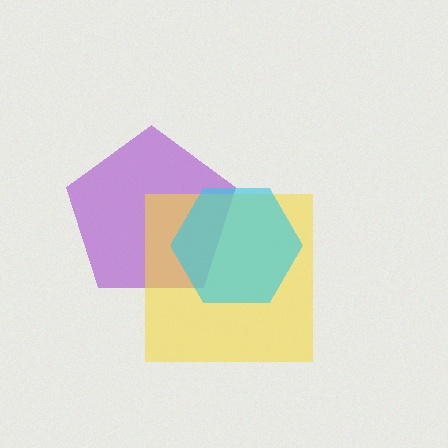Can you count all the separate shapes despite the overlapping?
Yes, there are 3 separate shapes.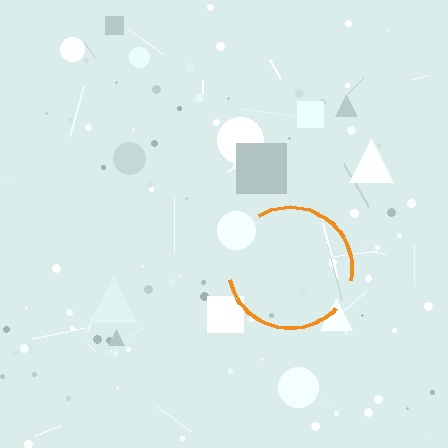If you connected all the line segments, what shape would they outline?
They would outline a circle.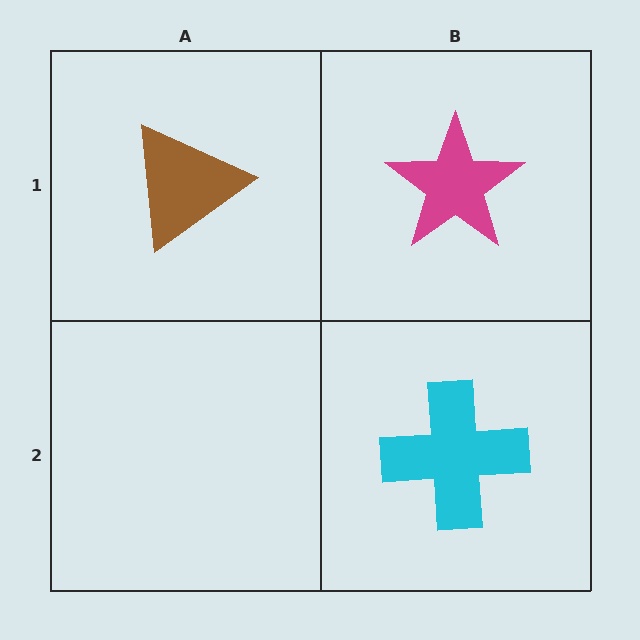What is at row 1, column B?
A magenta star.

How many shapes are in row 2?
1 shape.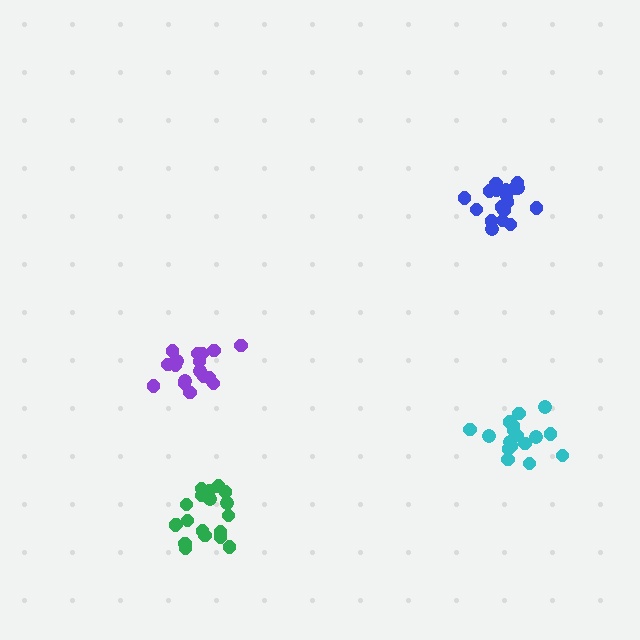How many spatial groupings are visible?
There are 4 spatial groupings.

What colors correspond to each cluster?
The clusters are colored: cyan, blue, purple, green.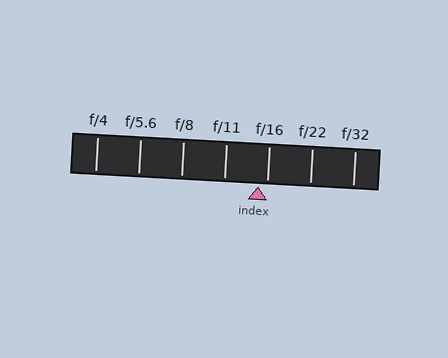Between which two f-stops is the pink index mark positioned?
The index mark is between f/11 and f/16.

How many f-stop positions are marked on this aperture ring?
There are 7 f-stop positions marked.